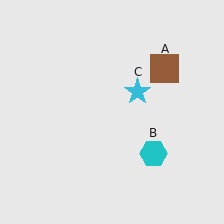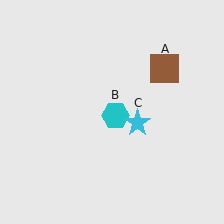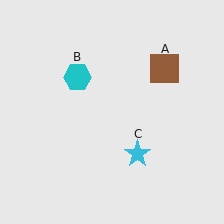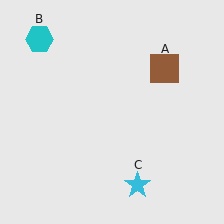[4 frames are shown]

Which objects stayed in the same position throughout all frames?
Brown square (object A) remained stationary.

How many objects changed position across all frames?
2 objects changed position: cyan hexagon (object B), cyan star (object C).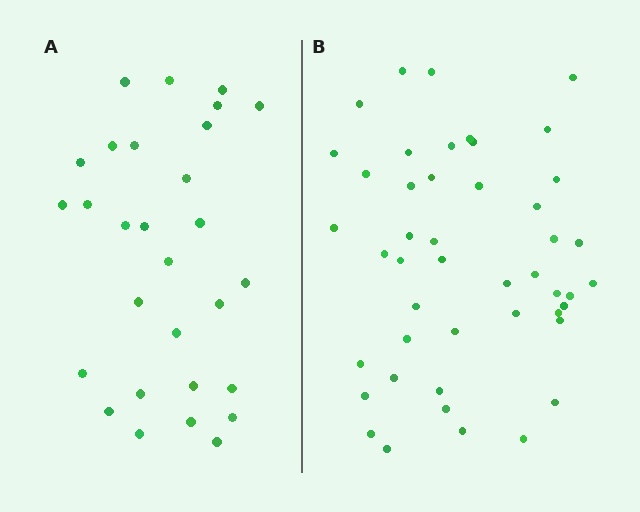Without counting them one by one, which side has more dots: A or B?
Region B (the right region) has more dots.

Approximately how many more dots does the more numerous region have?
Region B has approximately 15 more dots than region A.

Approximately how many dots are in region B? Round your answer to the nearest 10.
About 50 dots. (The exact count is 46, which rounds to 50.)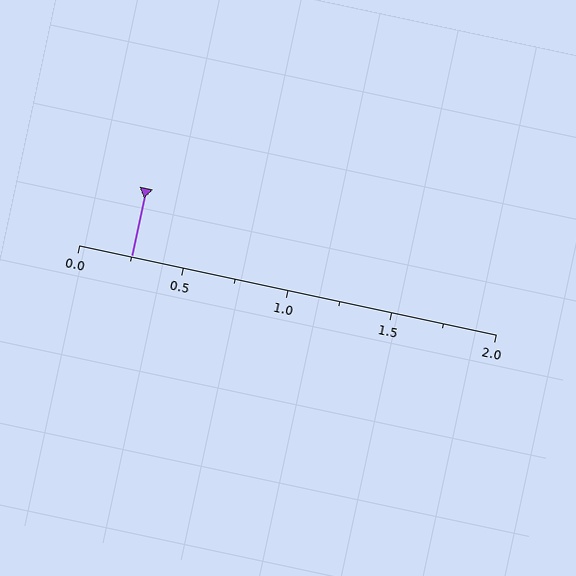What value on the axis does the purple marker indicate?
The marker indicates approximately 0.25.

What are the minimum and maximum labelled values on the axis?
The axis runs from 0.0 to 2.0.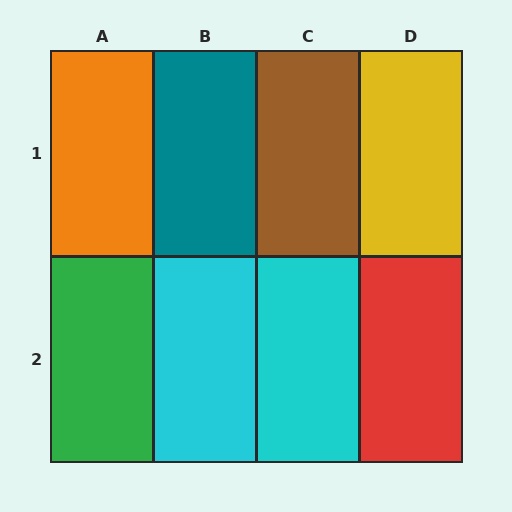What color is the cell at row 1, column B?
Teal.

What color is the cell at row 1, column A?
Orange.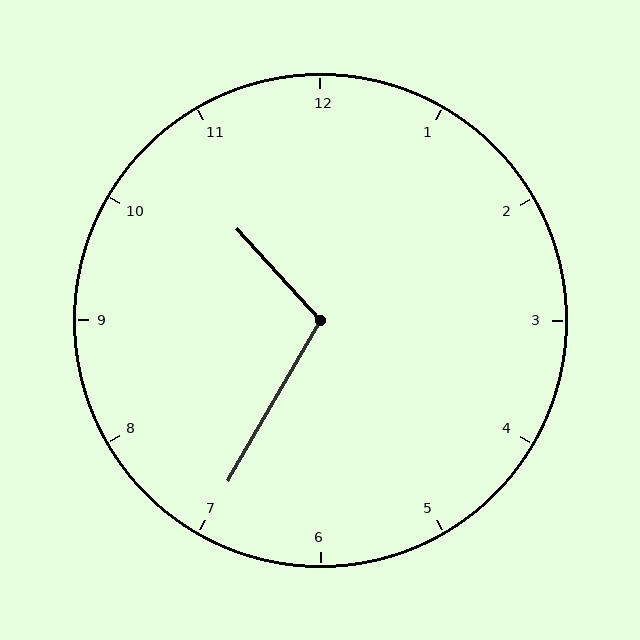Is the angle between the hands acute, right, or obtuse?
It is obtuse.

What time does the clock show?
10:35.